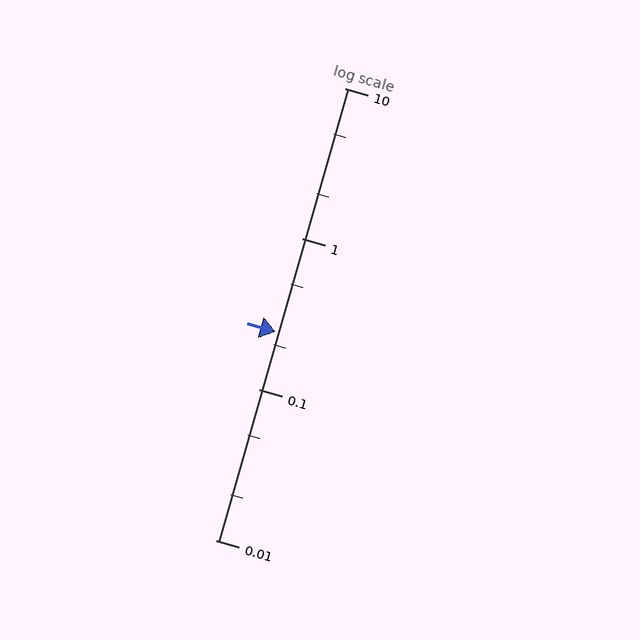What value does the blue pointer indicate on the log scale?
The pointer indicates approximately 0.24.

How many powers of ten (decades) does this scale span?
The scale spans 3 decades, from 0.01 to 10.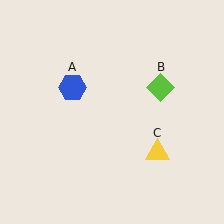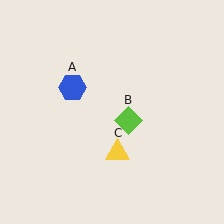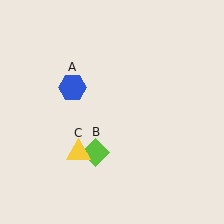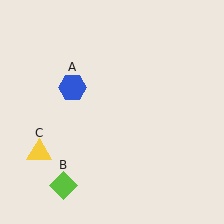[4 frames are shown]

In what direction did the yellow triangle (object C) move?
The yellow triangle (object C) moved left.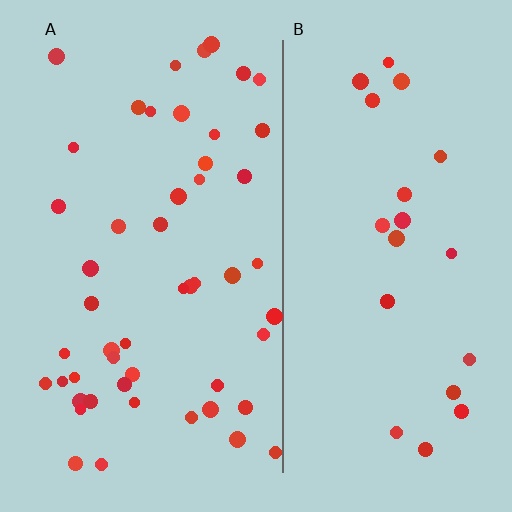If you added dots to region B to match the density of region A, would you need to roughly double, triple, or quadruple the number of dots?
Approximately double.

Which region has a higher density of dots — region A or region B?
A (the left).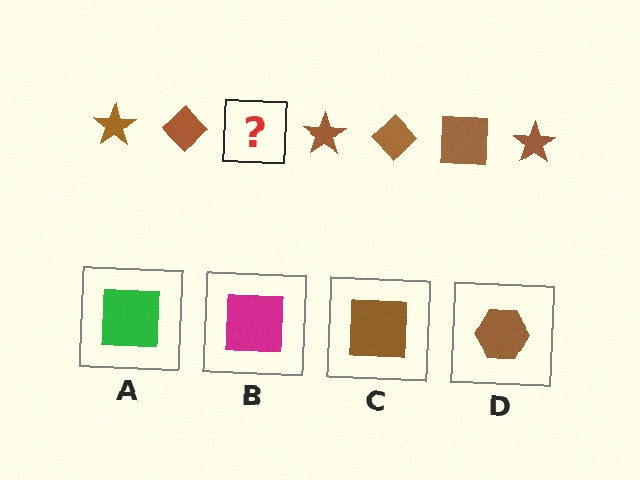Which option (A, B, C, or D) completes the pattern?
C.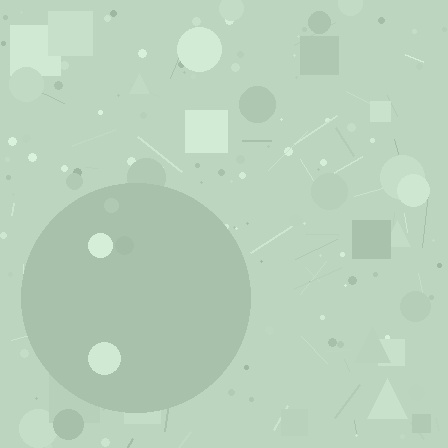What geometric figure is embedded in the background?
A circle is embedded in the background.